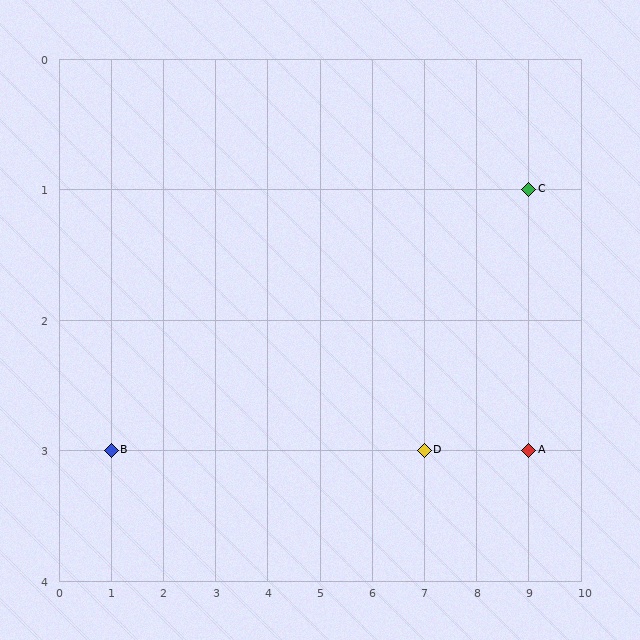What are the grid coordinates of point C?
Point C is at grid coordinates (9, 1).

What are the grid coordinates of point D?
Point D is at grid coordinates (7, 3).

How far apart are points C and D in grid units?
Points C and D are 2 columns and 2 rows apart (about 2.8 grid units diagonally).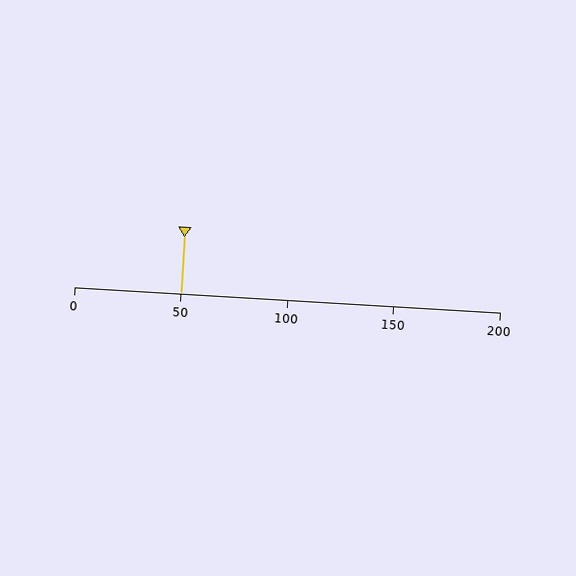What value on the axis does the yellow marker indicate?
The marker indicates approximately 50.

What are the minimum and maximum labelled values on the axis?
The axis runs from 0 to 200.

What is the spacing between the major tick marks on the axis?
The major ticks are spaced 50 apart.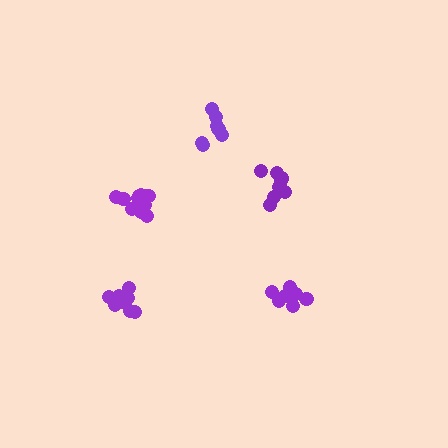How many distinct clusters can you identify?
There are 5 distinct clusters.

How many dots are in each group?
Group 1: 8 dots, Group 2: 13 dots, Group 3: 11 dots, Group 4: 7 dots, Group 5: 7 dots (46 total).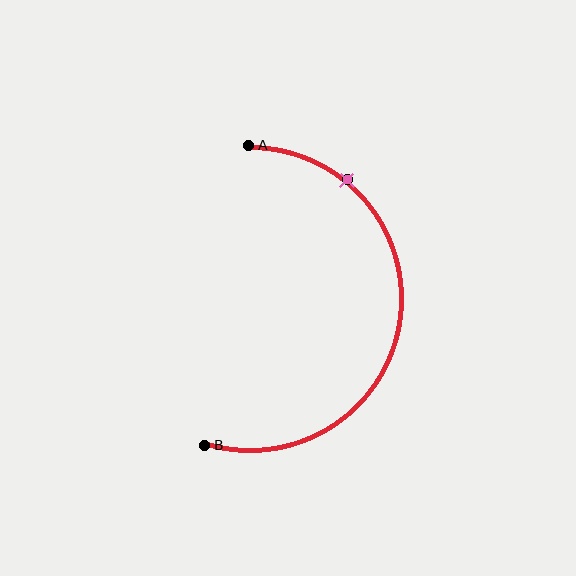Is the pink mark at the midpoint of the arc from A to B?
No. The pink mark lies on the arc but is closer to endpoint A. The arc midpoint would be at the point on the curve equidistant along the arc from both A and B.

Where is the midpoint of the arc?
The arc midpoint is the point on the curve farthest from the straight line joining A and B. It sits to the right of that line.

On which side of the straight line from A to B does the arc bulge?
The arc bulges to the right of the straight line connecting A and B.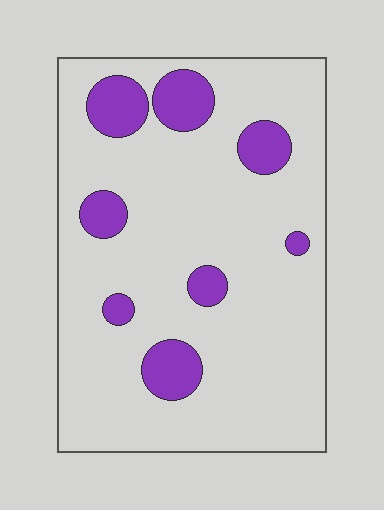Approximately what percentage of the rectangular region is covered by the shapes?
Approximately 15%.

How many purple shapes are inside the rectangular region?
8.